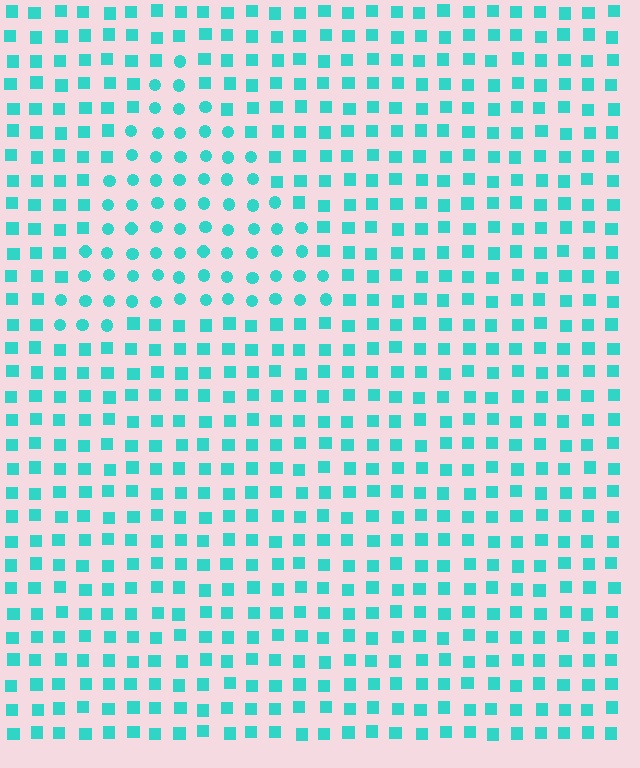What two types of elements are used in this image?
The image uses circles inside the triangle region and squares outside it.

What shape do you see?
I see a triangle.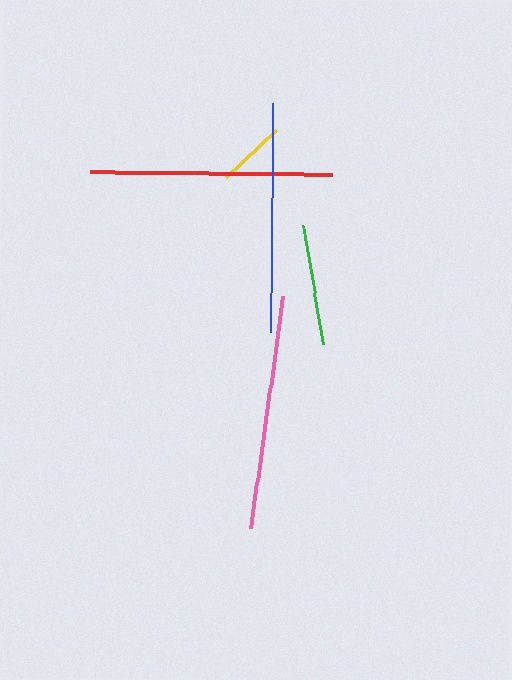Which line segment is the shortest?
The yellow line is the shortest at approximately 69 pixels.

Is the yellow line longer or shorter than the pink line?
The pink line is longer than the yellow line.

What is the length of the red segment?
The red segment is approximately 243 pixels long.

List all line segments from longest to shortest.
From longest to shortest: red, pink, blue, green, yellow.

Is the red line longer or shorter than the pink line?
The red line is longer than the pink line.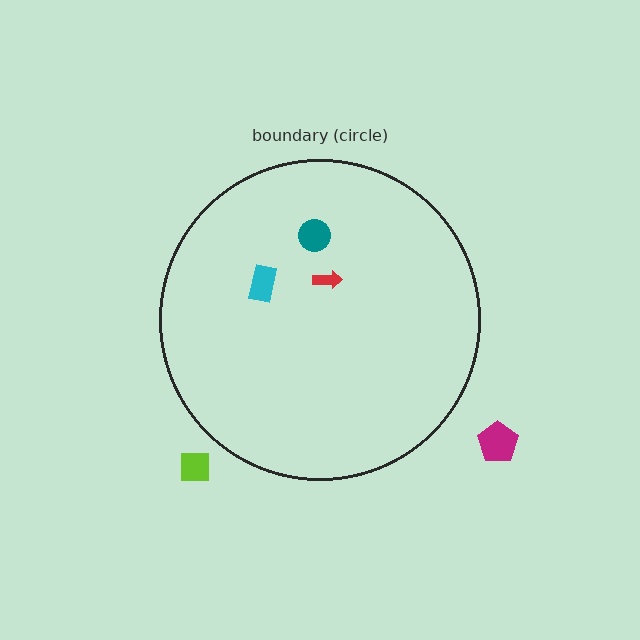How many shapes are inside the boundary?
3 inside, 2 outside.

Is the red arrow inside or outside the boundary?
Inside.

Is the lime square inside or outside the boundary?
Outside.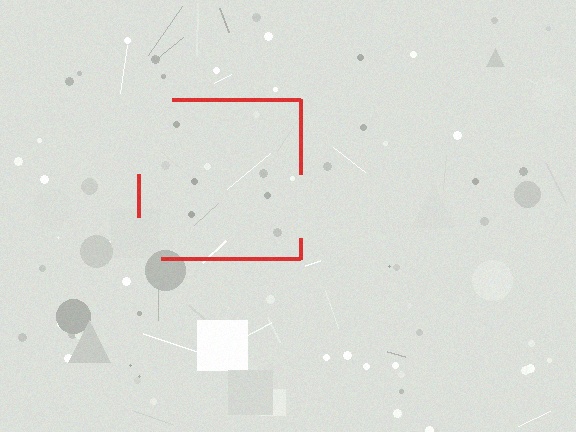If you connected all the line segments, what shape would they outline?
They would outline a square.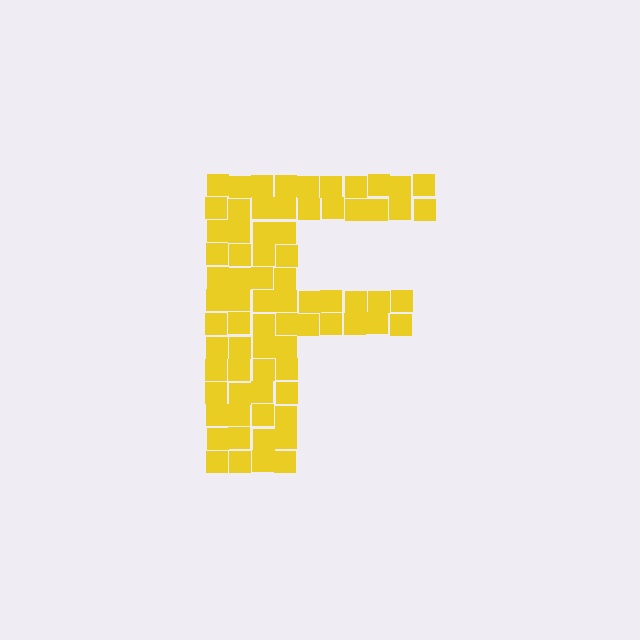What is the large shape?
The large shape is the letter F.